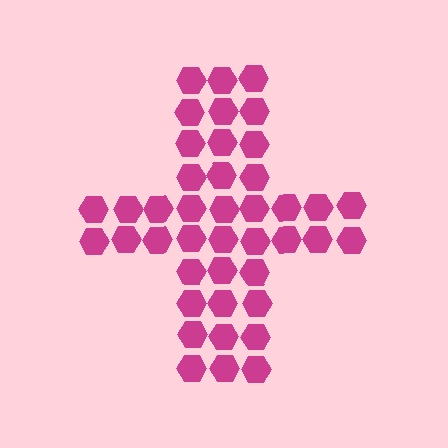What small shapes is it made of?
It is made of small hexagons.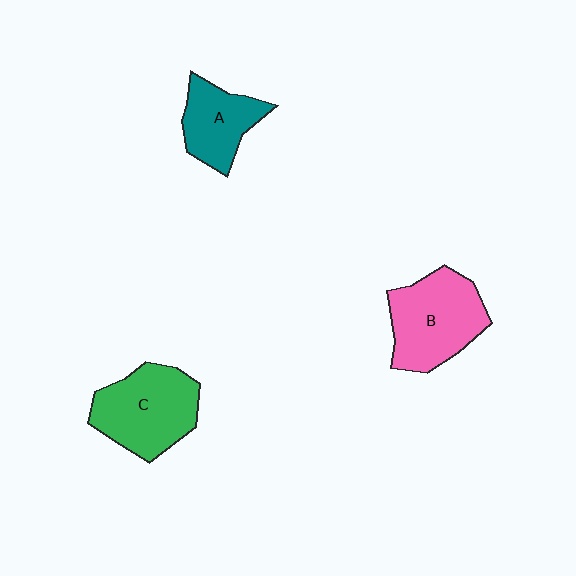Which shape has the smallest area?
Shape A (teal).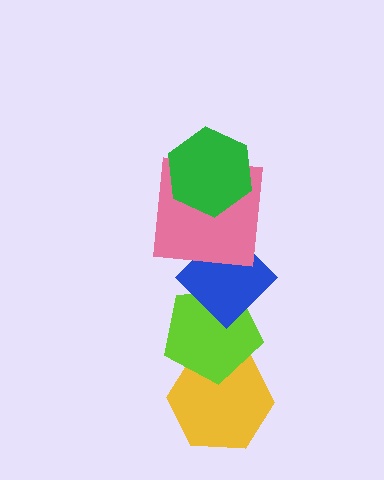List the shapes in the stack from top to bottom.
From top to bottom: the green hexagon, the pink square, the blue diamond, the lime pentagon, the yellow hexagon.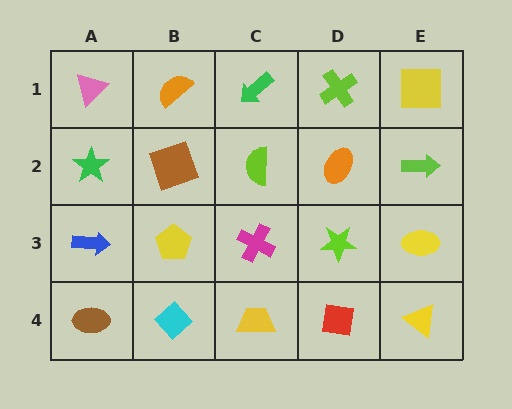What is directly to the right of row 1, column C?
A lime cross.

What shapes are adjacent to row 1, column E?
A lime arrow (row 2, column E), a lime cross (row 1, column D).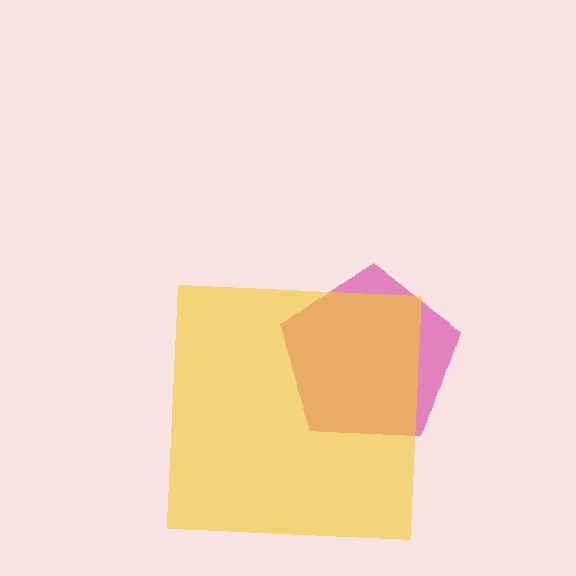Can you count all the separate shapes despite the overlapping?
Yes, there are 2 separate shapes.